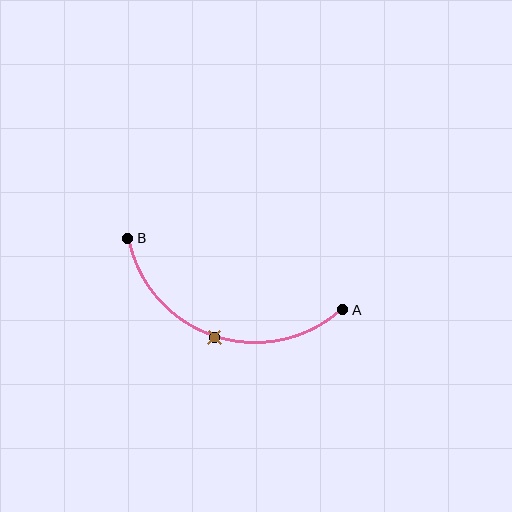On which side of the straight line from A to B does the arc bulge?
The arc bulges below the straight line connecting A and B.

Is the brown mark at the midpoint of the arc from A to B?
Yes. The brown mark lies on the arc at equal arc-length from both A and B — it is the arc midpoint.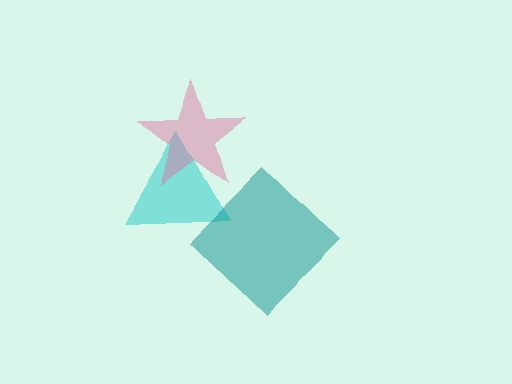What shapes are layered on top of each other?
The layered shapes are: a cyan triangle, a pink star, a teal diamond.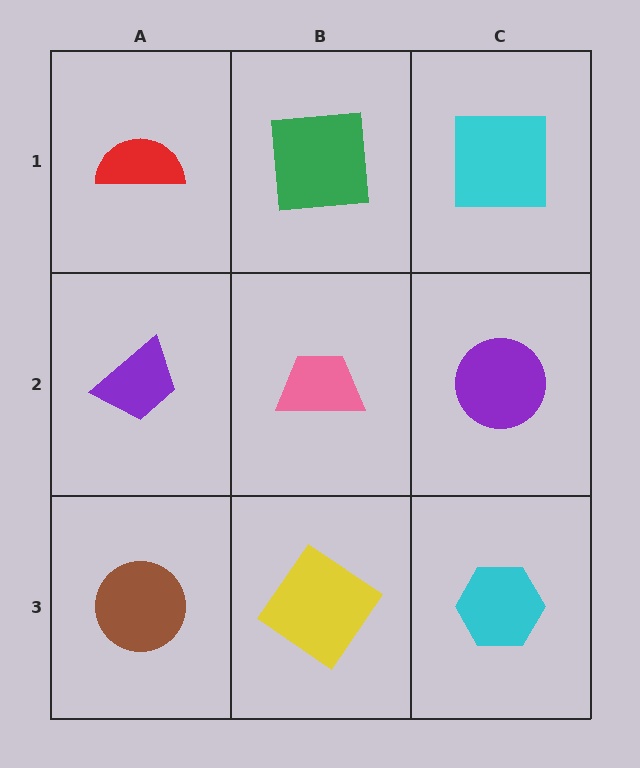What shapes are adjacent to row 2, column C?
A cyan square (row 1, column C), a cyan hexagon (row 3, column C), a pink trapezoid (row 2, column B).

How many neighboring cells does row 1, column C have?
2.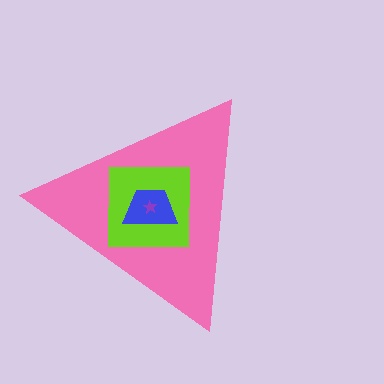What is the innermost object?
The purple star.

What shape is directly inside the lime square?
The blue trapezoid.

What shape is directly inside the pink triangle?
The lime square.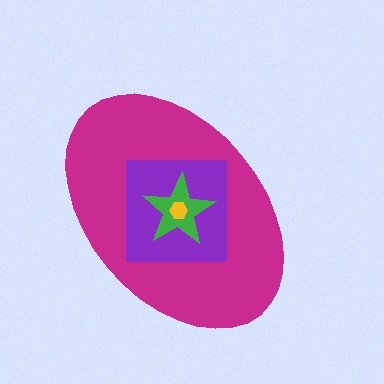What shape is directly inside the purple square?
The green star.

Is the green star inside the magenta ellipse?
Yes.